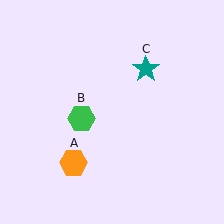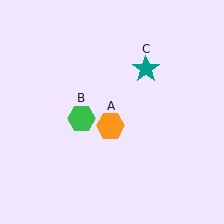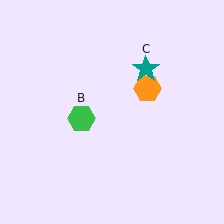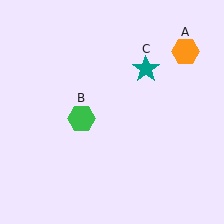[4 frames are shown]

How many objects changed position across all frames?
1 object changed position: orange hexagon (object A).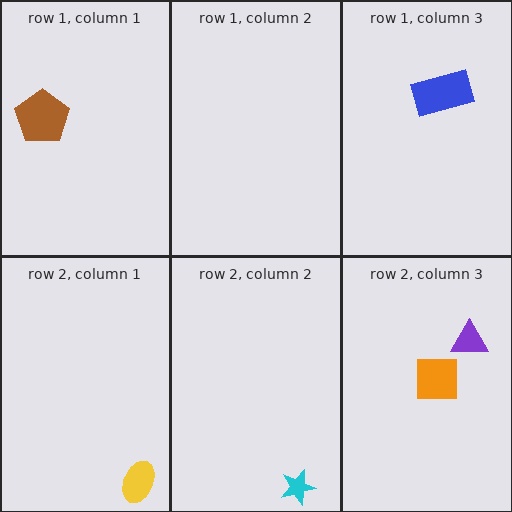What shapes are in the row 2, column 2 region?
The cyan star.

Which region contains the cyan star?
The row 2, column 2 region.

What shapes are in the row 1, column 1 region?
The brown pentagon.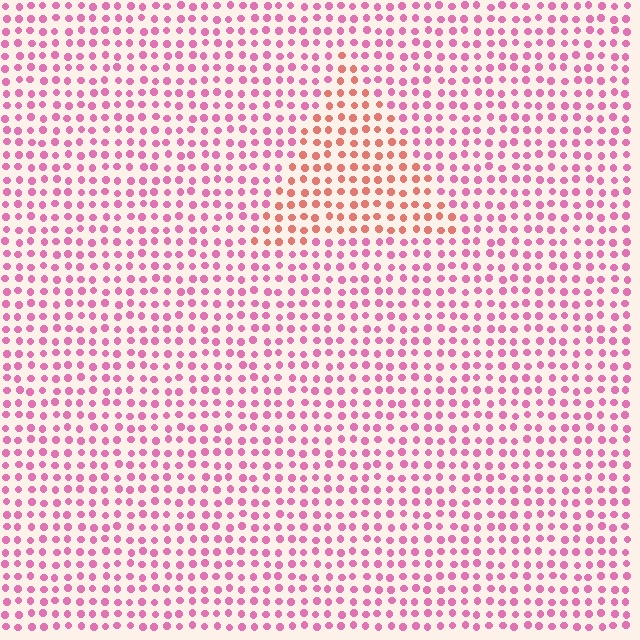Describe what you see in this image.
The image is filled with small pink elements in a uniform arrangement. A triangle-shaped region is visible where the elements are tinted to a slightly different hue, forming a subtle color boundary.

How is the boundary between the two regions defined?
The boundary is defined purely by a slight shift in hue (about 39 degrees). Spacing, size, and orientation are identical on both sides.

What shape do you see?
I see a triangle.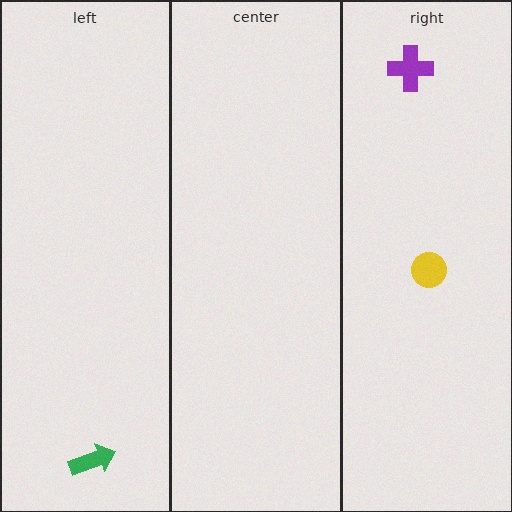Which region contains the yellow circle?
The right region.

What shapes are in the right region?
The purple cross, the yellow circle.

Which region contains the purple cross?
The right region.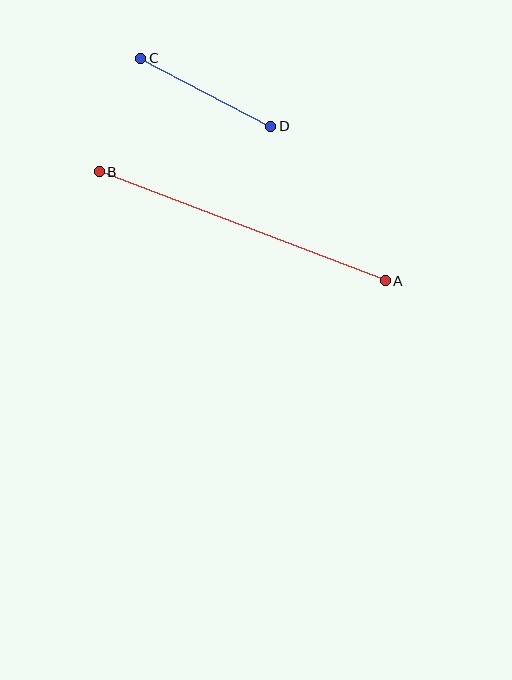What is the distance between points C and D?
The distance is approximately 147 pixels.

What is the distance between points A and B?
The distance is approximately 306 pixels.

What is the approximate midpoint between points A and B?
The midpoint is at approximately (242, 226) pixels.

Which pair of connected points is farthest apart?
Points A and B are farthest apart.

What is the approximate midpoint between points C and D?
The midpoint is at approximately (206, 92) pixels.